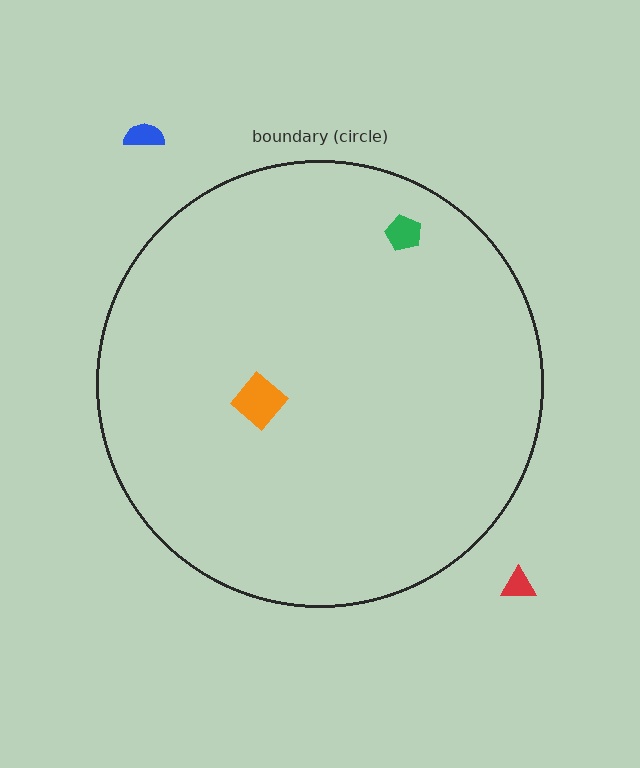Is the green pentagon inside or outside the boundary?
Inside.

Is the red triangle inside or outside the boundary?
Outside.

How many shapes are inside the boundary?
2 inside, 2 outside.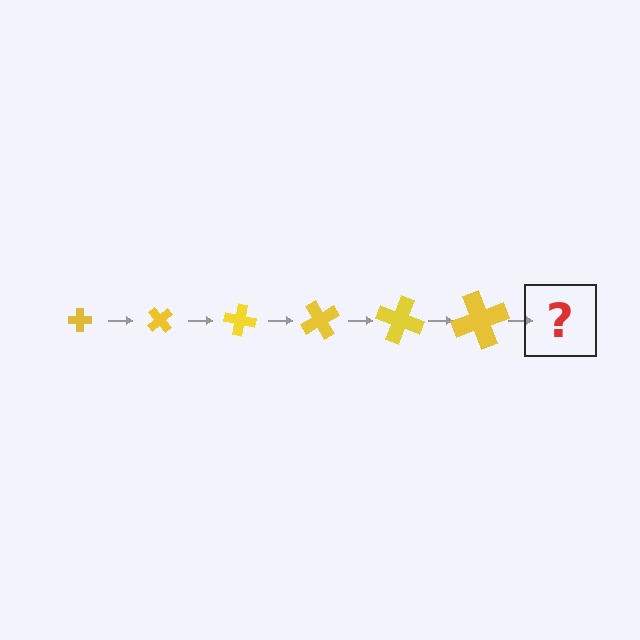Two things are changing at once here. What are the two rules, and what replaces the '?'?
The two rules are that the cross grows larger each step and it rotates 50 degrees each step. The '?' should be a cross, larger than the previous one and rotated 300 degrees from the start.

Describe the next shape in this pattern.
It should be a cross, larger than the previous one and rotated 300 degrees from the start.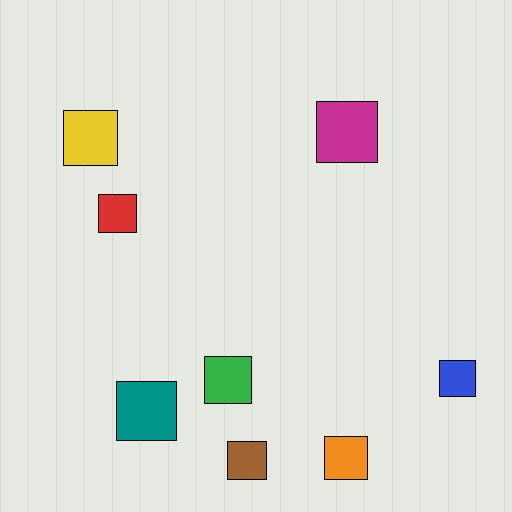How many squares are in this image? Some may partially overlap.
There are 8 squares.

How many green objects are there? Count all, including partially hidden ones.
There is 1 green object.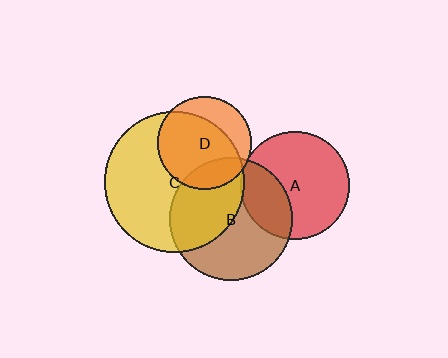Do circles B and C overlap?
Yes.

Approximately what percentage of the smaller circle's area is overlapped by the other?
Approximately 45%.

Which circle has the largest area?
Circle C (yellow).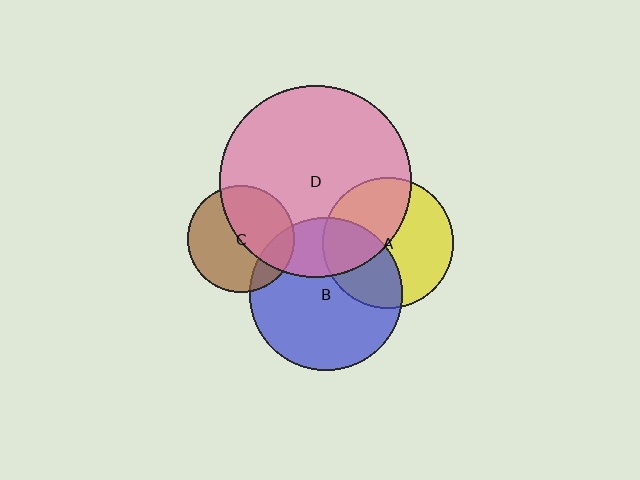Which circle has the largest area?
Circle D (pink).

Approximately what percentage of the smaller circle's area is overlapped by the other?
Approximately 40%.